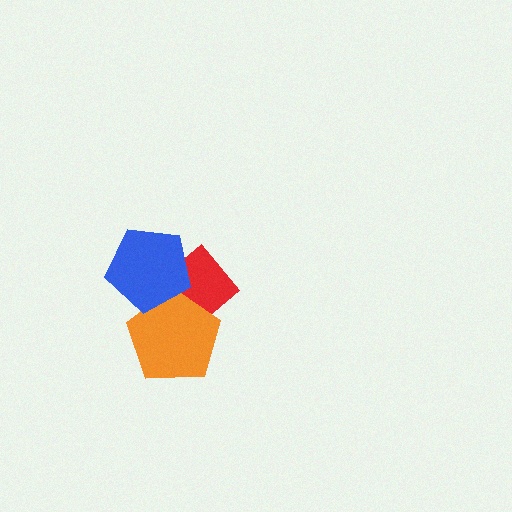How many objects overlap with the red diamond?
2 objects overlap with the red diamond.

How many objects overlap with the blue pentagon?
2 objects overlap with the blue pentagon.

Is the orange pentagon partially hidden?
Yes, it is partially covered by another shape.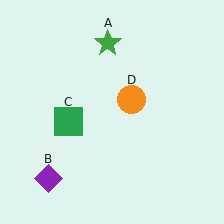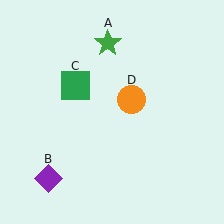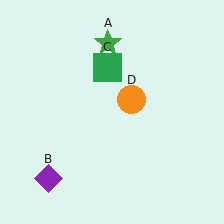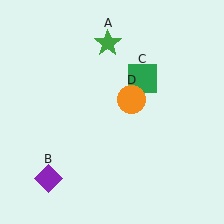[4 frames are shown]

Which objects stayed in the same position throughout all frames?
Green star (object A) and purple diamond (object B) and orange circle (object D) remained stationary.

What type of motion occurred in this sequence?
The green square (object C) rotated clockwise around the center of the scene.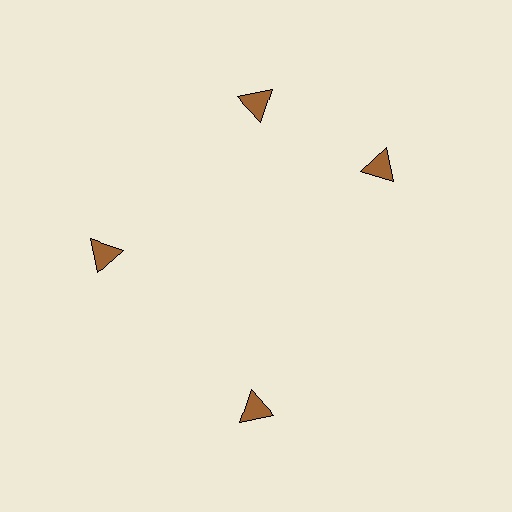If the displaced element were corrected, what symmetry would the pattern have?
It would have 4-fold rotational symmetry — the pattern would map onto itself every 90 degrees.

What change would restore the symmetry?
The symmetry would be restored by rotating it back into even spacing with its neighbors so that all 4 triangles sit at equal angles and equal distance from the center.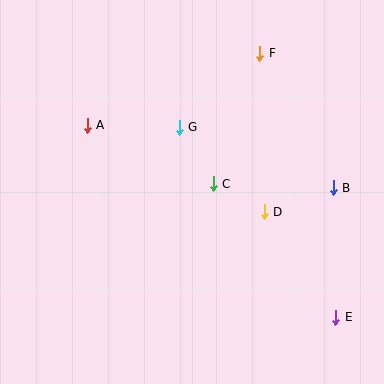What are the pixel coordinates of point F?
Point F is at (260, 53).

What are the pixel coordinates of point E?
Point E is at (336, 317).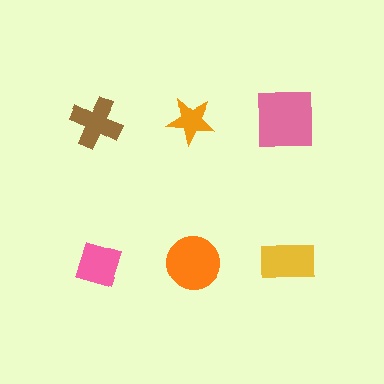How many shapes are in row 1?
3 shapes.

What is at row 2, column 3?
A yellow rectangle.